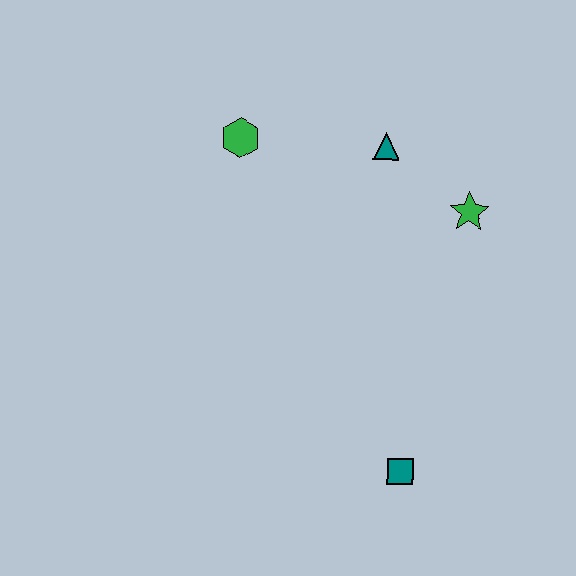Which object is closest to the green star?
The teal triangle is closest to the green star.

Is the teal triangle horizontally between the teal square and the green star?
No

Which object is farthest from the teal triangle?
The teal square is farthest from the teal triangle.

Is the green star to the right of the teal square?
Yes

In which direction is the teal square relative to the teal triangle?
The teal square is below the teal triangle.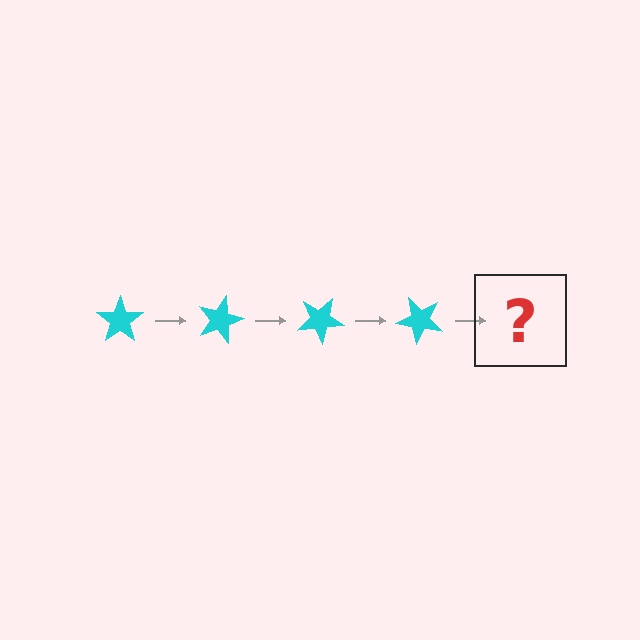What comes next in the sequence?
The next element should be a cyan star rotated 60 degrees.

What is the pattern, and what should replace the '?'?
The pattern is that the star rotates 15 degrees each step. The '?' should be a cyan star rotated 60 degrees.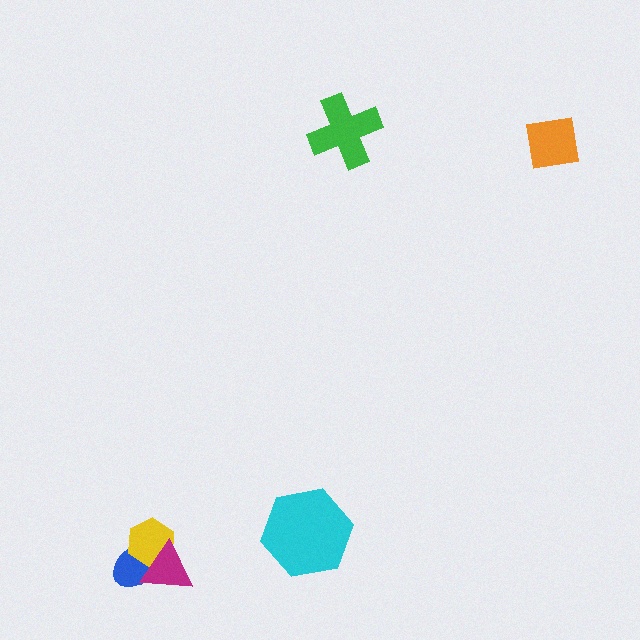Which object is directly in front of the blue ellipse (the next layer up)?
The yellow hexagon is directly in front of the blue ellipse.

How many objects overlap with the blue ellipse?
2 objects overlap with the blue ellipse.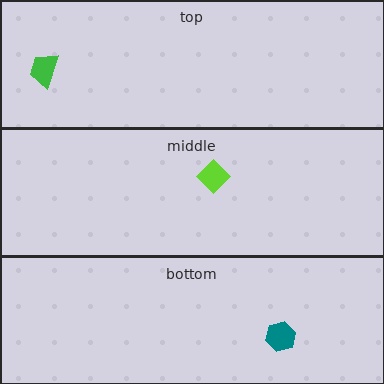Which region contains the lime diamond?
The middle region.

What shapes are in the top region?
The green trapezoid.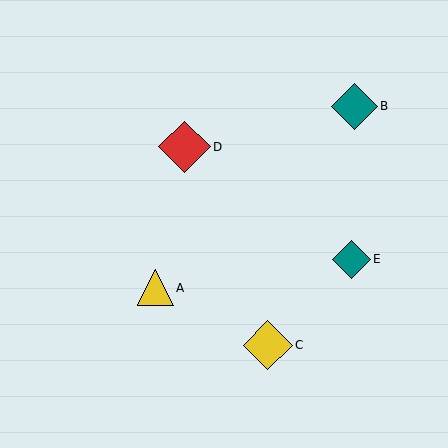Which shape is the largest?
The red diamond (labeled D) is the largest.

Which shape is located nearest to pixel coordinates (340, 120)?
The teal diamond (labeled B) at (355, 106) is nearest to that location.